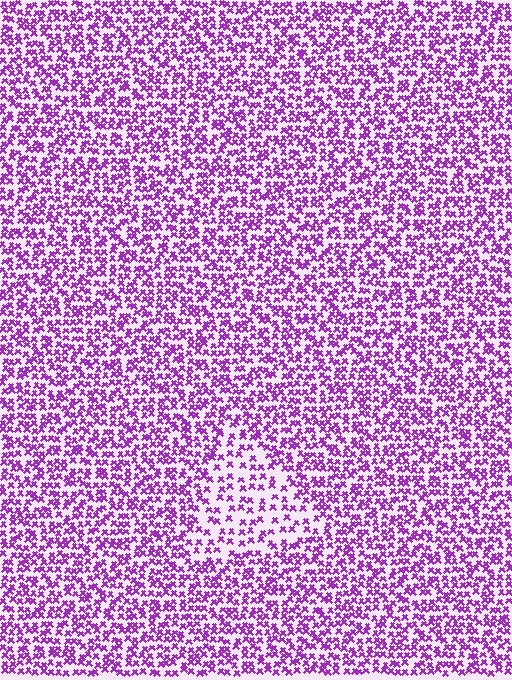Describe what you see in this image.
The image contains small purple elements arranged at two different densities. A triangle-shaped region is visible where the elements are less densely packed than the surrounding area.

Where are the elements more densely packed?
The elements are more densely packed outside the triangle boundary.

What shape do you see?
I see a triangle.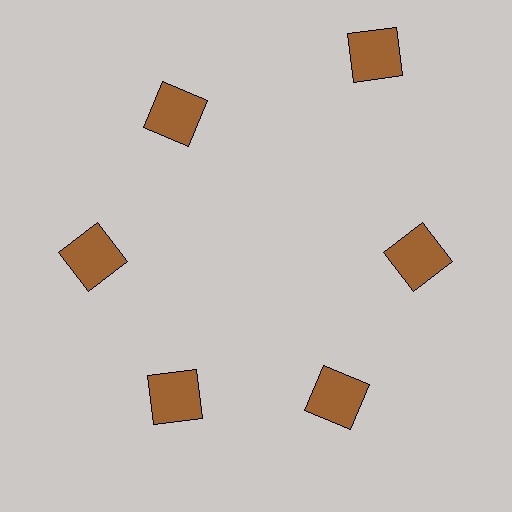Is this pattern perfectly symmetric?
No. The 6 brown squares are arranged in a ring, but one element near the 1 o'clock position is pushed outward from the center, breaking the 6-fold rotational symmetry.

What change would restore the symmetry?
The symmetry would be restored by moving it inward, back onto the ring so that all 6 squares sit at equal angles and equal distance from the center.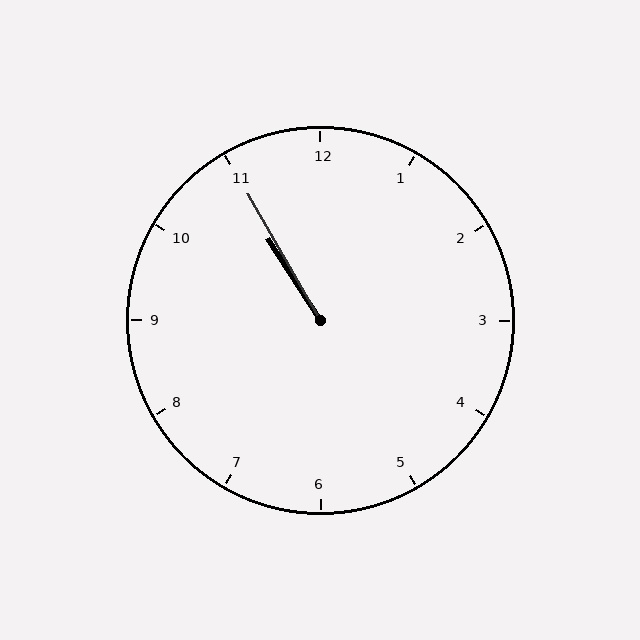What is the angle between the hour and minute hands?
Approximately 2 degrees.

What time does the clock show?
10:55.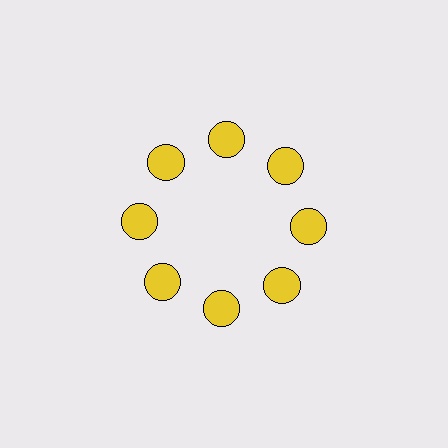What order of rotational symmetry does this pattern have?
This pattern has 8-fold rotational symmetry.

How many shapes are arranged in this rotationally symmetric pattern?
There are 8 shapes, arranged in 8 groups of 1.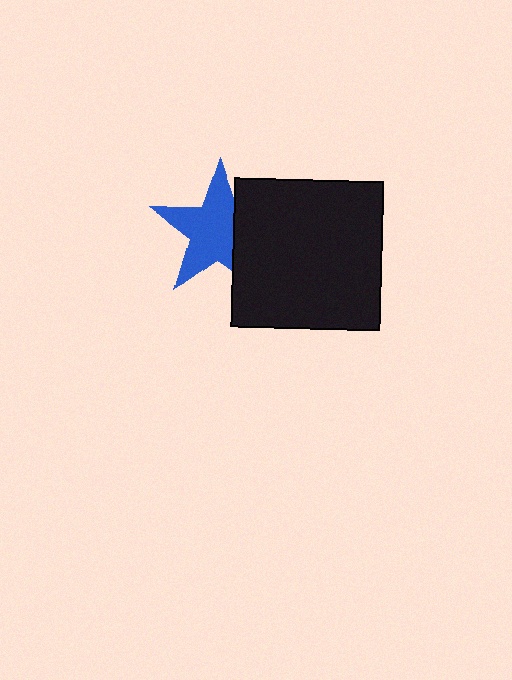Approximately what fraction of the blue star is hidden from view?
Roughly 30% of the blue star is hidden behind the black square.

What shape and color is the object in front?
The object in front is a black square.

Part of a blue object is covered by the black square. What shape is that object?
It is a star.